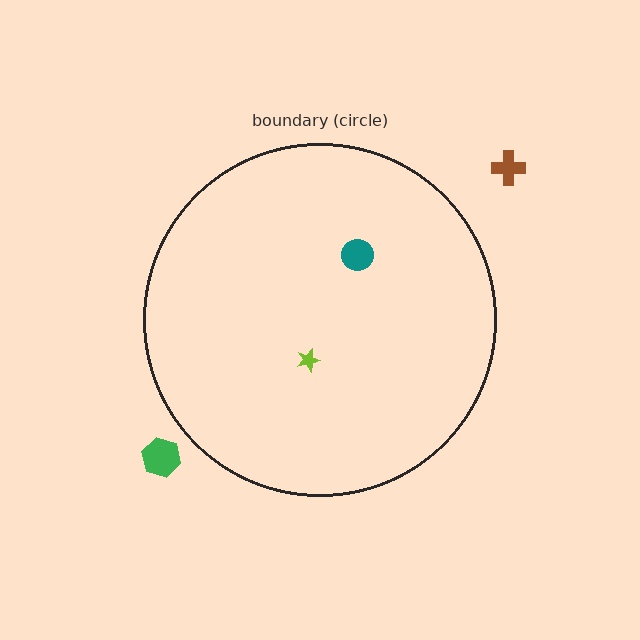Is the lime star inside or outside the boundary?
Inside.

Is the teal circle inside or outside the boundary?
Inside.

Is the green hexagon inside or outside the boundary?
Outside.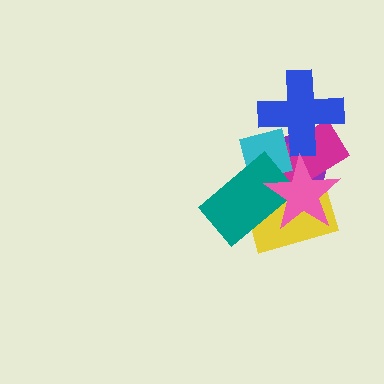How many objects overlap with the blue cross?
3 objects overlap with the blue cross.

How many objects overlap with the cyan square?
5 objects overlap with the cyan square.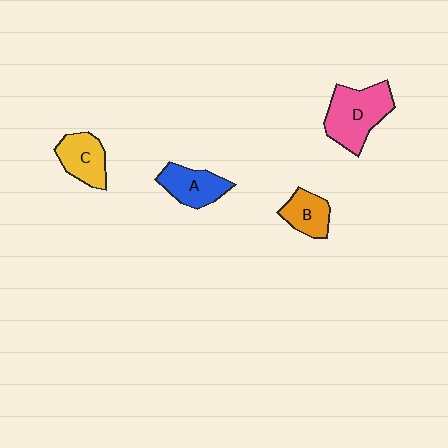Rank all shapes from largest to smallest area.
From largest to smallest: D (pink), A (blue), C (yellow), B (orange).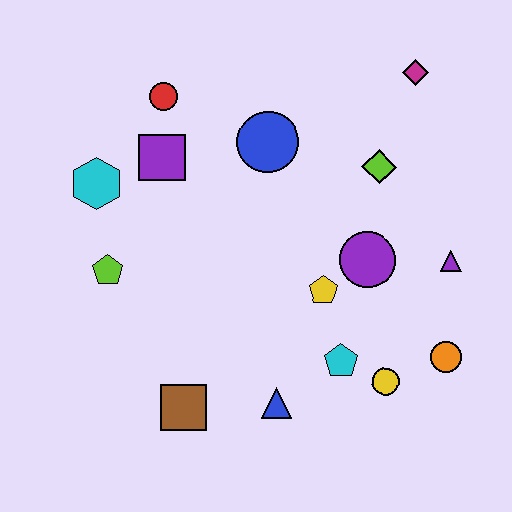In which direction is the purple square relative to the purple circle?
The purple square is to the left of the purple circle.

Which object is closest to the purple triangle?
The purple circle is closest to the purple triangle.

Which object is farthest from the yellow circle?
The red circle is farthest from the yellow circle.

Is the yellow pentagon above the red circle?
No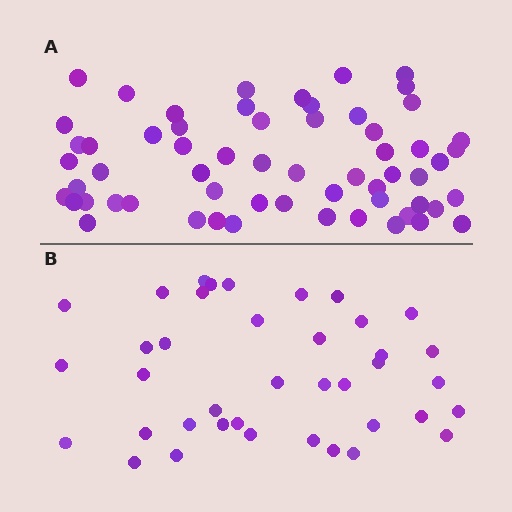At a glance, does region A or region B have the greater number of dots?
Region A (the top region) has more dots.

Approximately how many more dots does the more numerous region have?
Region A has approximately 20 more dots than region B.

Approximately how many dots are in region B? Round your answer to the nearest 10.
About 40 dots. (The exact count is 39, which rounds to 40.)